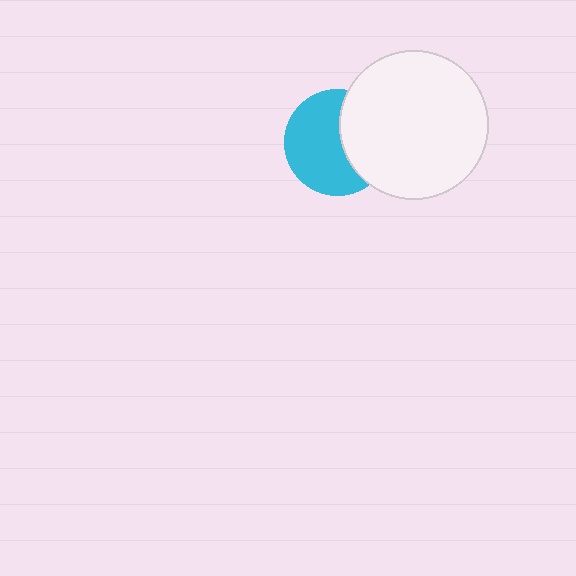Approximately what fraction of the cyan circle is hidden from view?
Roughly 39% of the cyan circle is hidden behind the white circle.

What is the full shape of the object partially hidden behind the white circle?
The partially hidden object is a cyan circle.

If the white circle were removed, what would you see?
You would see the complete cyan circle.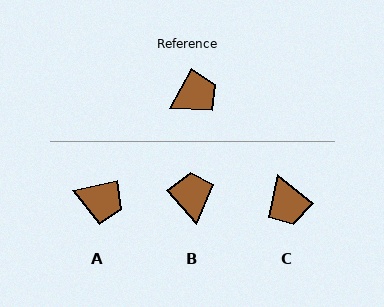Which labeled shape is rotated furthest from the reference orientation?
C, about 100 degrees away.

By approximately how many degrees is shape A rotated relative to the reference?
Approximately 49 degrees clockwise.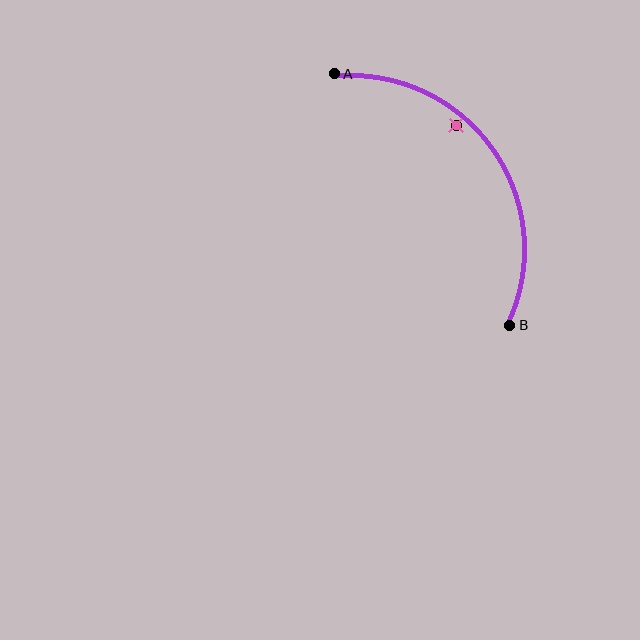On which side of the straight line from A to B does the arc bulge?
The arc bulges above and to the right of the straight line connecting A and B.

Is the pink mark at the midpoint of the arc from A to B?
No — the pink mark does not lie on the arc at all. It sits slightly inside the curve.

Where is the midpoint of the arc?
The arc midpoint is the point on the curve farthest from the straight line joining A and B. It sits above and to the right of that line.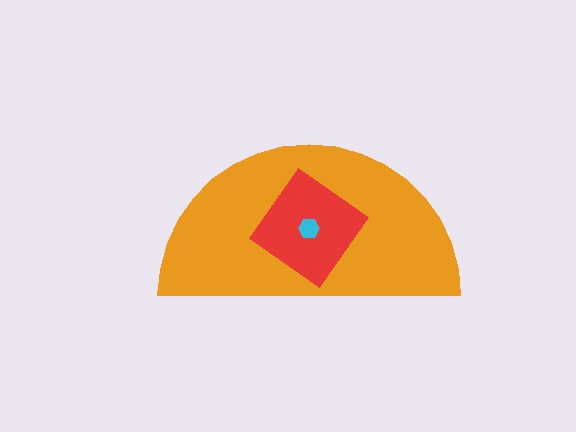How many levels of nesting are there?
3.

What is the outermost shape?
The orange semicircle.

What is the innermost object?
The cyan hexagon.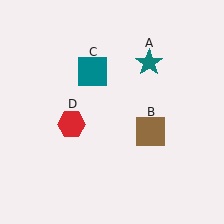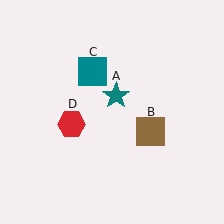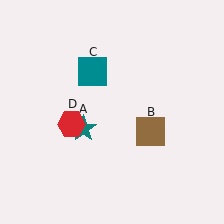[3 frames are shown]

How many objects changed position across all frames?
1 object changed position: teal star (object A).